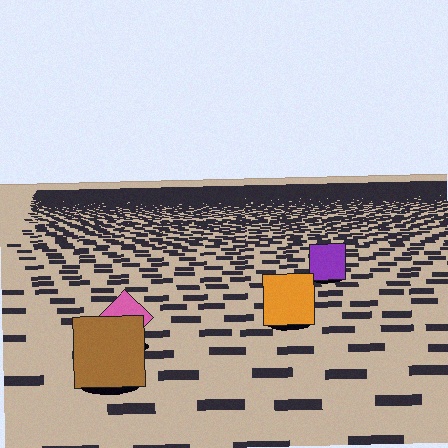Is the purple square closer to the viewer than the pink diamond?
No. The pink diamond is closer — you can tell from the texture gradient: the ground texture is coarser near it.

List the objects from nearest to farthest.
From nearest to farthest: the brown square, the pink diamond, the orange square, the purple square.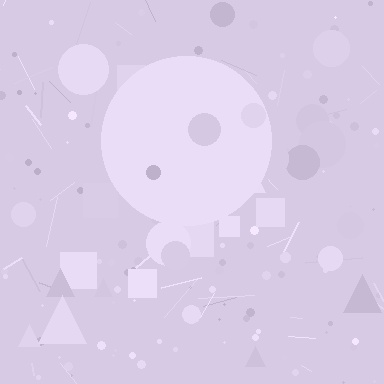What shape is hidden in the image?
A circle is hidden in the image.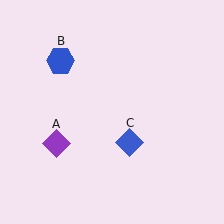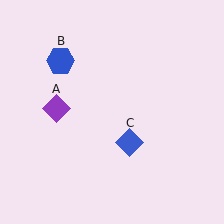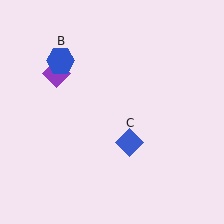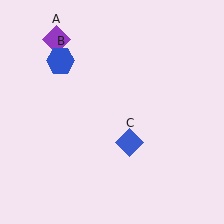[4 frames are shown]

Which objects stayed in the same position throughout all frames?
Blue hexagon (object B) and blue diamond (object C) remained stationary.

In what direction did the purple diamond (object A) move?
The purple diamond (object A) moved up.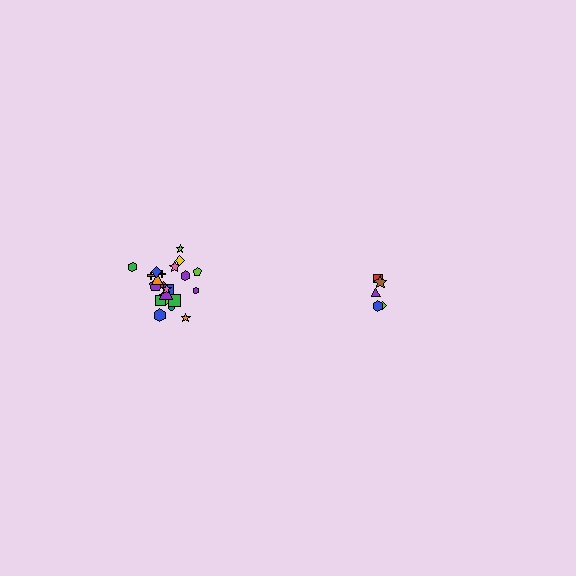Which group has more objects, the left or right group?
The left group.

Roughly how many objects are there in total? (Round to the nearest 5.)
Roughly 25 objects in total.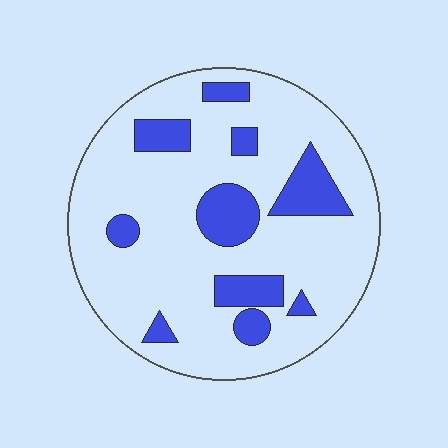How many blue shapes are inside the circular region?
10.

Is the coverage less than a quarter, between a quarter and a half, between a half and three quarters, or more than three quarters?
Less than a quarter.